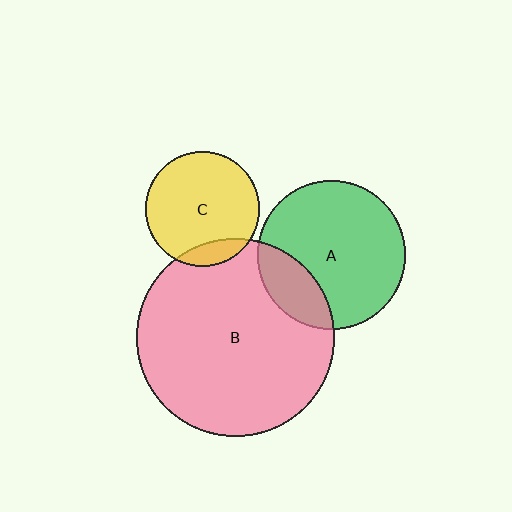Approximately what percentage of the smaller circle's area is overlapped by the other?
Approximately 20%.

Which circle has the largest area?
Circle B (pink).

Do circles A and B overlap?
Yes.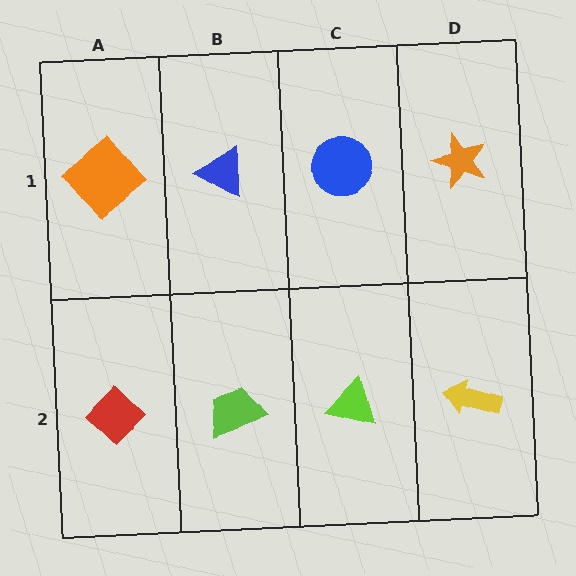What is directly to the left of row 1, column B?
An orange diamond.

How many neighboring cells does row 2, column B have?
3.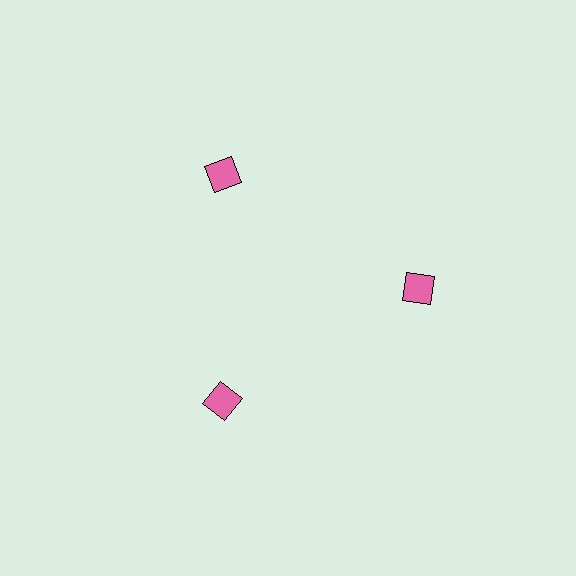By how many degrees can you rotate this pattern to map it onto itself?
The pattern maps onto itself every 120 degrees of rotation.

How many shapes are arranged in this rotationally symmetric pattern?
There are 3 shapes, arranged in 3 groups of 1.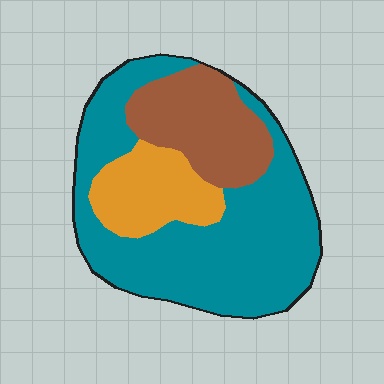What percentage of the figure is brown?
Brown takes up about one quarter (1/4) of the figure.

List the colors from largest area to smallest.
From largest to smallest: teal, brown, orange.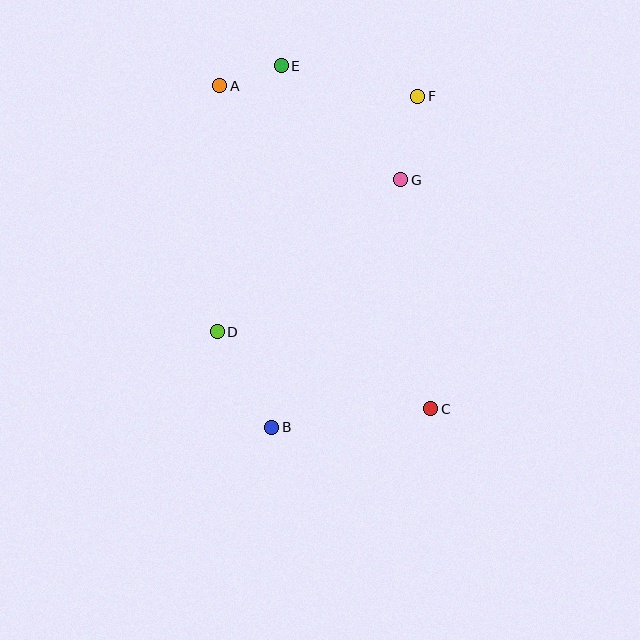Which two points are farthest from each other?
Points A and C are farthest from each other.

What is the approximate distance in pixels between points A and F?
The distance between A and F is approximately 199 pixels.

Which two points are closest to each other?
Points A and E are closest to each other.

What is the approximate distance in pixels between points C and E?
The distance between C and E is approximately 374 pixels.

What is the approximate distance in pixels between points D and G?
The distance between D and G is approximately 238 pixels.